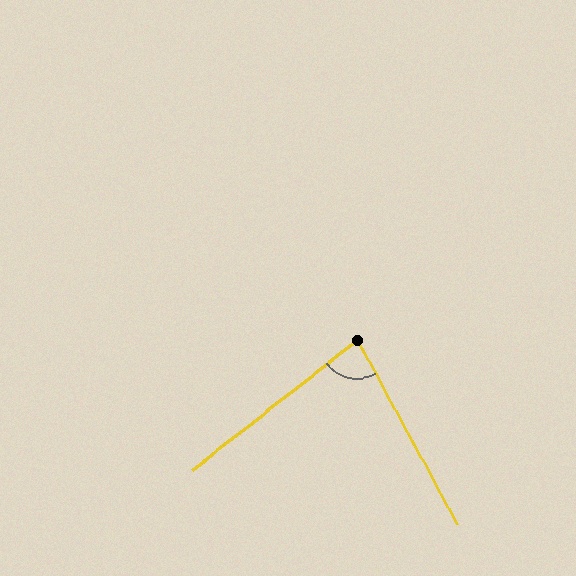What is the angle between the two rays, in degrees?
Approximately 80 degrees.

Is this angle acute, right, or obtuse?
It is acute.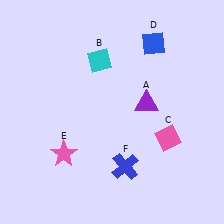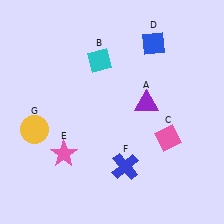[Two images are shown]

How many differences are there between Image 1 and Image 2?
There is 1 difference between the two images.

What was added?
A yellow circle (G) was added in Image 2.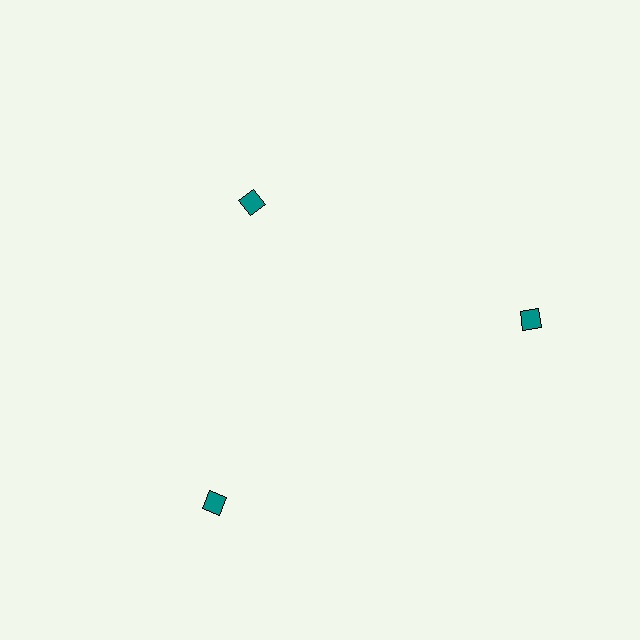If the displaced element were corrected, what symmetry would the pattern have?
It would have 3-fold rotational symmetry — the pattern would map onto itself every 120 degrees.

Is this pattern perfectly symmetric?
No. The 3 teal diamonds are arranged in a ring, but one element near the 11 o'clock position is pulled inward toward the center, breaking the 3-fold rotational symmetry.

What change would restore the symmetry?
The symmetry would be restored by moving it outward, back onto the ring so that all 3 diamonds sit at equal angles and equal distance from the center.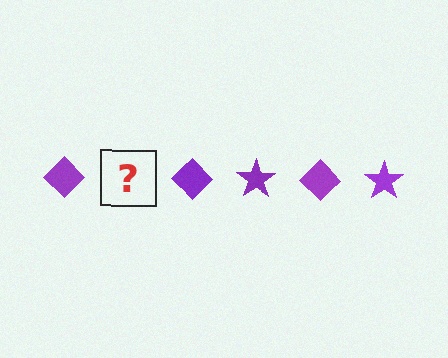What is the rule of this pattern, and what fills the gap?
The rule is that the pattern cycles through diamond, star shapes in purple. The gap should be filled with a purple star.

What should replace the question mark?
The question mark should be replaced with a purple star.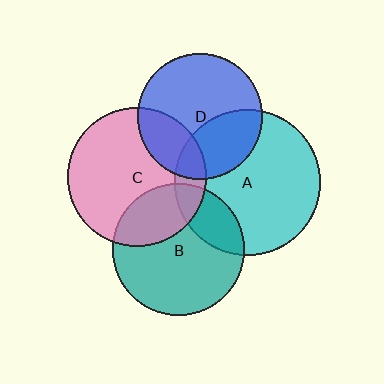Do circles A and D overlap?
Yes.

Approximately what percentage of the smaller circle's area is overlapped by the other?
Approximately 35%.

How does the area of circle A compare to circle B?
Approximately 1.2 times.